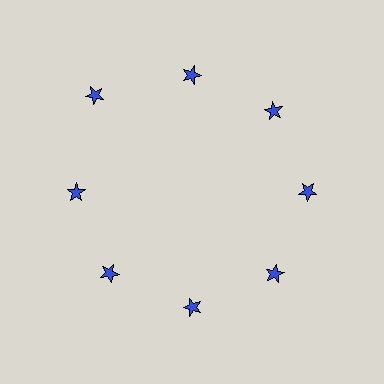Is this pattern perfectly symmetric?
No. The 8 blue stars are arranged in a ring, but one element near the 10 o'clock position is pushed outward from the center, breaking the 8-fold rotational symmetry.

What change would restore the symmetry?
The symmetry would be restored by moving it inward, back onto the ring so that all 8 stars sit at equal angles and equal distance from the center.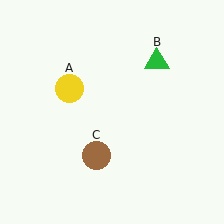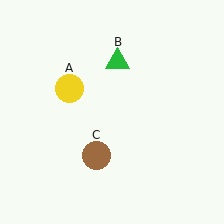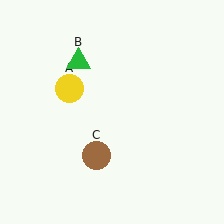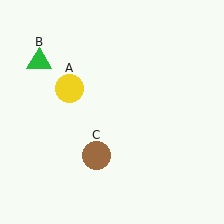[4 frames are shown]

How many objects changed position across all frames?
1 object changed position: green triangle (object B).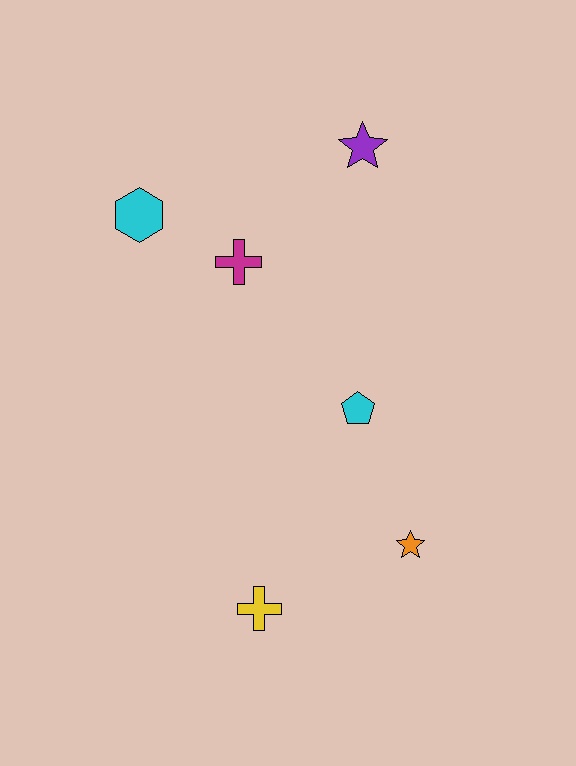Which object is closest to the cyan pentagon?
The orange star is closest to the cyan pentagon.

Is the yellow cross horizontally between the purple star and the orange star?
No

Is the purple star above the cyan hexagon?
Yes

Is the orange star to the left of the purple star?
No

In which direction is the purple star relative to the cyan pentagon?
The purple star is above the cyan pentagon.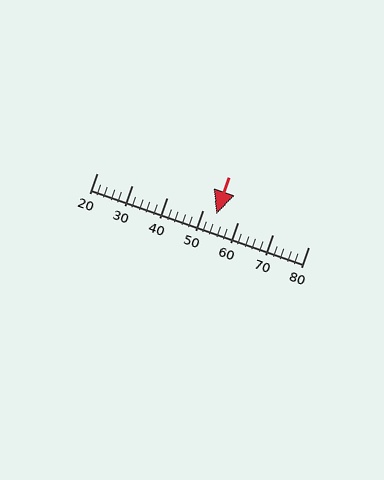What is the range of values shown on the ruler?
The ruler shows values from 20 to 80.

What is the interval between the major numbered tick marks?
The major tick marks are spaced 10 units apart.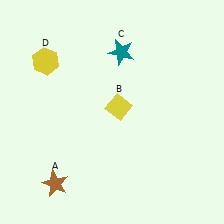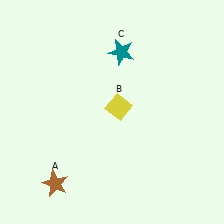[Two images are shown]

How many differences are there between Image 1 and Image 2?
There is 1 difference between the two images.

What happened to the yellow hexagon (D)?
The yellow hexagon (D) was removed in Image 2. It was in the top-left area of Image 1.